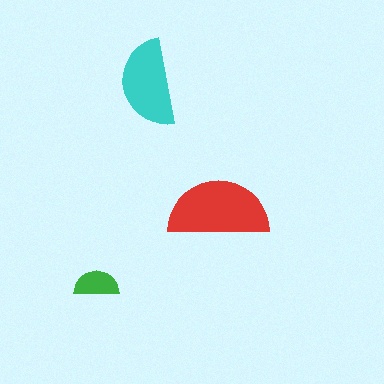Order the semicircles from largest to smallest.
the red one, the cyan one, the green one.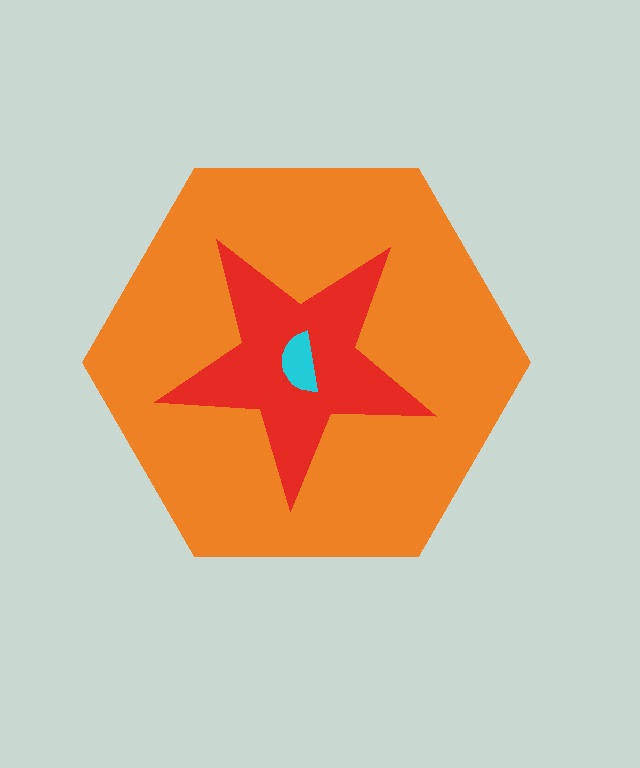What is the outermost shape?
The orange hexagon.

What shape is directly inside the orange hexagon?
The red star.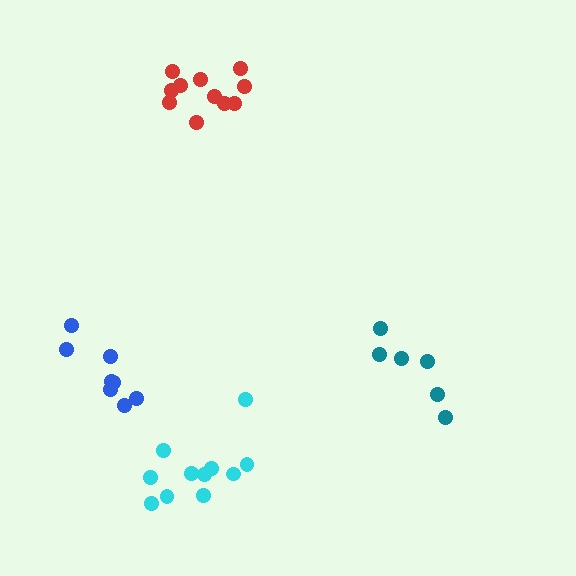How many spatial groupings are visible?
There are 4 spatial groupings.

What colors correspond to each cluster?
The clusters are colored: blue, cyan, red, teal.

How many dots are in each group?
Group 1: 8 dots, Group 2: 11 dots, Group 3: 11 dots, Group 4: 6 dots (36 total).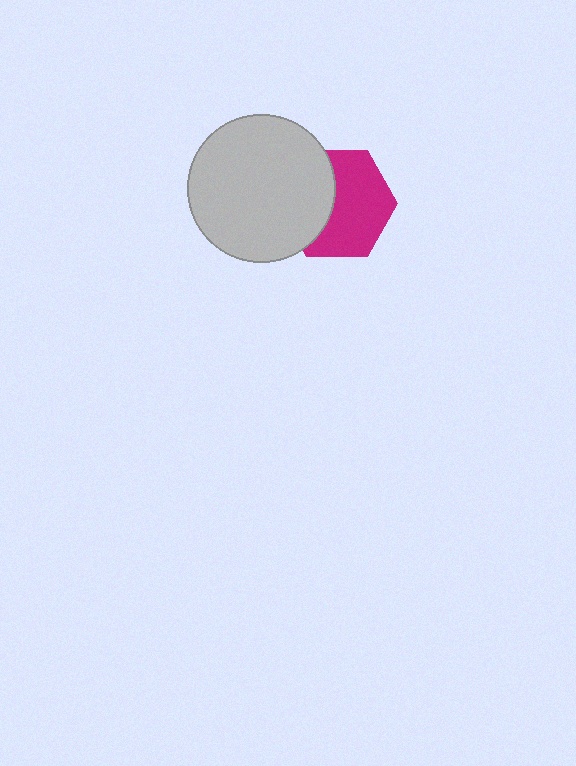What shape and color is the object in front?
The object in front is a light gray circle.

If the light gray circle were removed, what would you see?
You would see the complete magenta hexagon.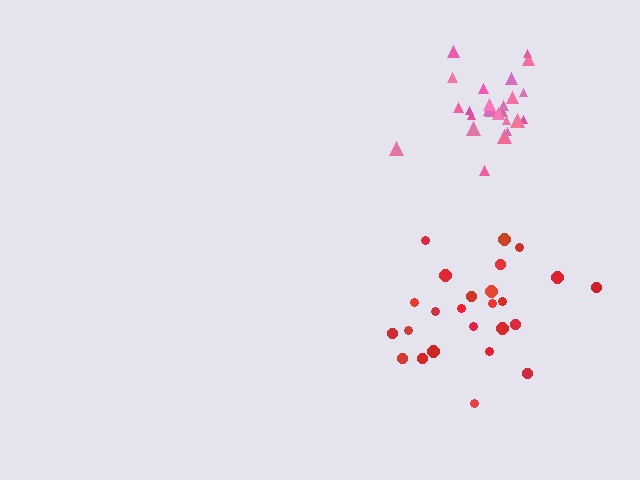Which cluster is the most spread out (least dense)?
Red.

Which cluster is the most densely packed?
Pink.